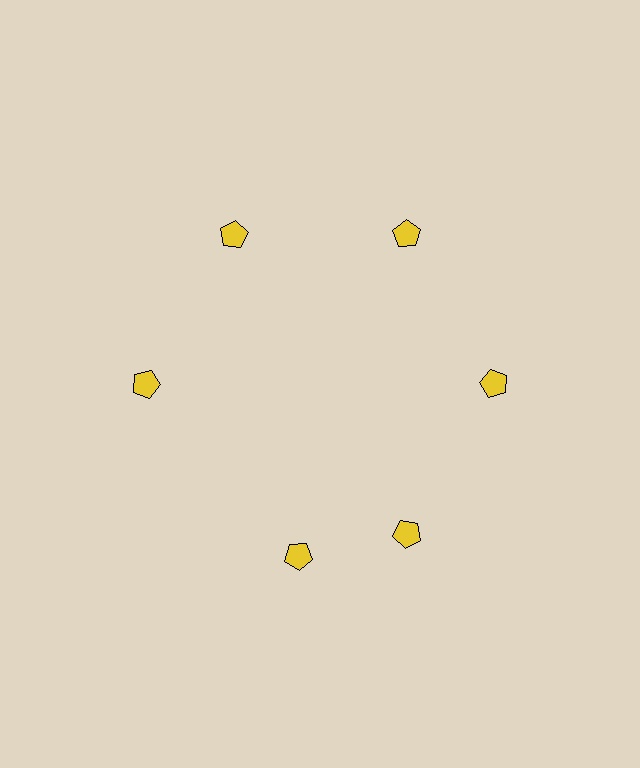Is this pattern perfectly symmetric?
No. The 6 yellow pentagons are arranged in a ring, but one element near the 7 o'clock position is rotated out of alignment along the ring, breaking the 6-fold rotational symmetry.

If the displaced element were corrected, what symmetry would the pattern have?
It would have 6-fold rotational symmetry — the pattern would map onto itself every 60 degrees.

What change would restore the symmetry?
The symmetry would be restored by rotating it back into even spacing with its neighbors so that all 6 pentagons sit at equal angles and equal distance from the center.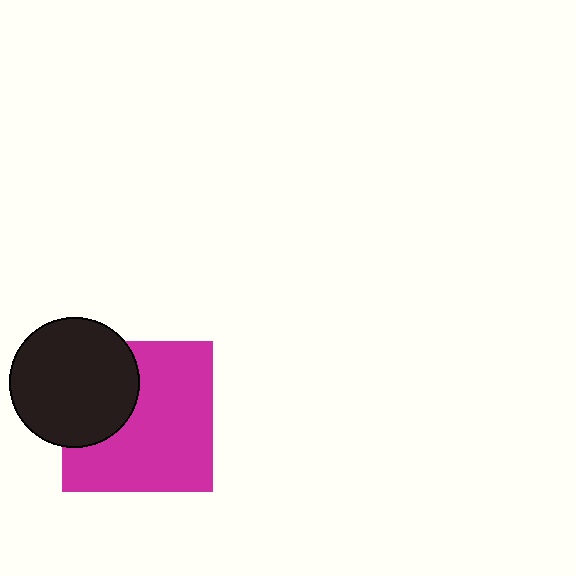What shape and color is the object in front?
The object in front is a black circle.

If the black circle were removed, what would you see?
You would see the complete magenta square.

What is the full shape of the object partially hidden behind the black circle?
The partially hidden object is a magenta square.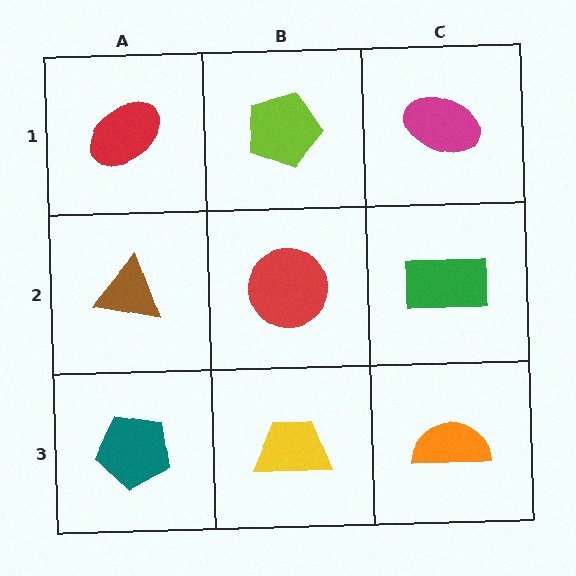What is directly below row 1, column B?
A red circle.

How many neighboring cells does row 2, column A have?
3.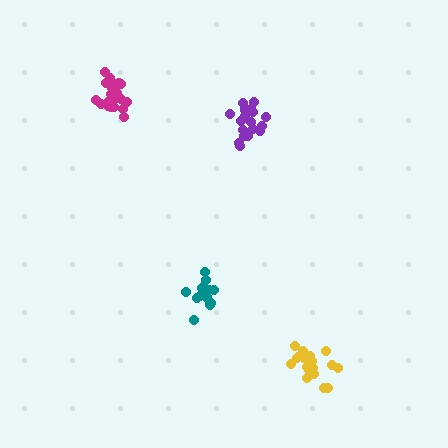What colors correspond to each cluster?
The clusters are colored: yellow, teal, magenta, purple.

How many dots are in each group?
Group 1: 19 dots, Group 2: 15 dots, Group 3: 21 dots, Group 4: 19 dots (74 total).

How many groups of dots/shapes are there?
There are 4 groups.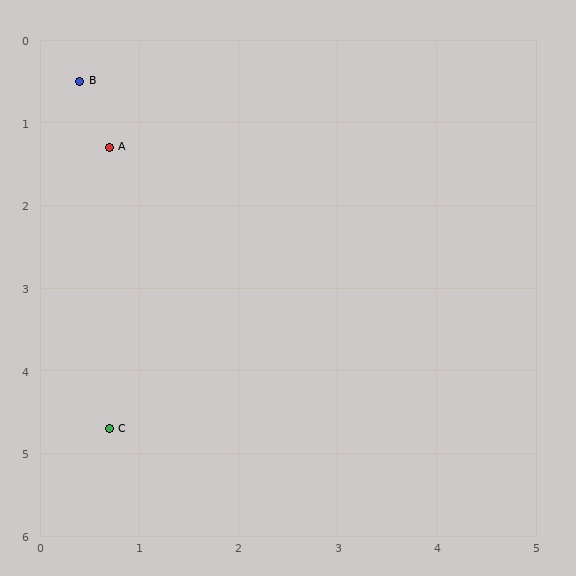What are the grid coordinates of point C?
Point C is at approximately (0.7, 4.7).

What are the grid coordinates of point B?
Point B is at approximately (0.4, 0.5).